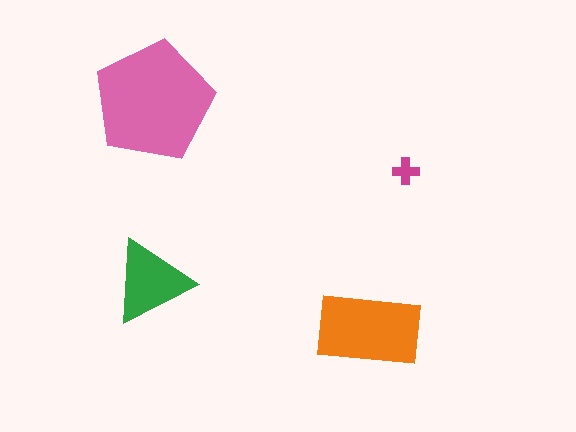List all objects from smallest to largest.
The magenta cross, the green triangle, the orange rectangle, the pink pentagon.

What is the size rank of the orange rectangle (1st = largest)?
2nd.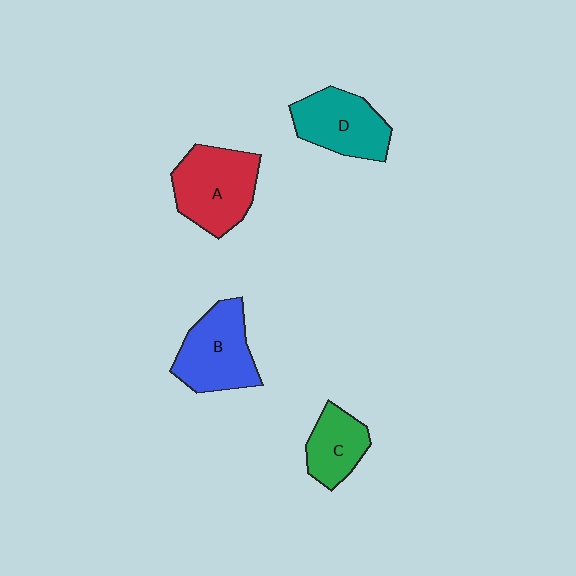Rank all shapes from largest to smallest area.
From largest to smallest: A (red), B (blue), D (teal), C (green).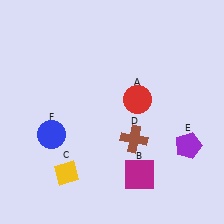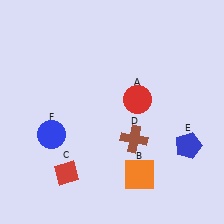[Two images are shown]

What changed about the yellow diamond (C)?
In Image 1, C is yellow. In Image 2, it changed to red.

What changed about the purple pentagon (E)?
In Image 1, E is purple. In Image 2, it changed to blue.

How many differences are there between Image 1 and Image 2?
There are 3 differences between the two images.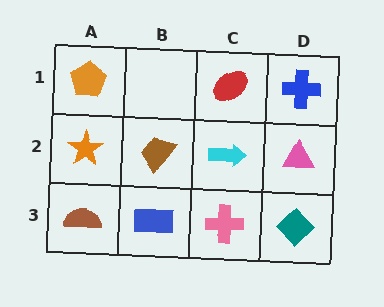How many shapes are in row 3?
4 shapes.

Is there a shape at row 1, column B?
No, that cell is empty.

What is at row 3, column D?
A teal diamond.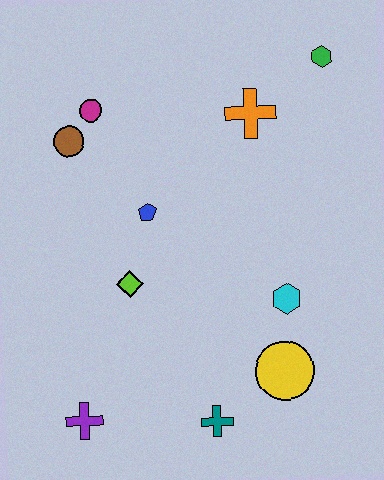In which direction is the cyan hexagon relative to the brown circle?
The cyan hexagon is to the right of the brown circle.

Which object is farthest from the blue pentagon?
The green hexagon is farthest from the blue pentagon.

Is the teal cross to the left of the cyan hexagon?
Yes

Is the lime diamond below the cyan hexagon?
No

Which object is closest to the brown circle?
The magenta circle is closest to the brown circle.